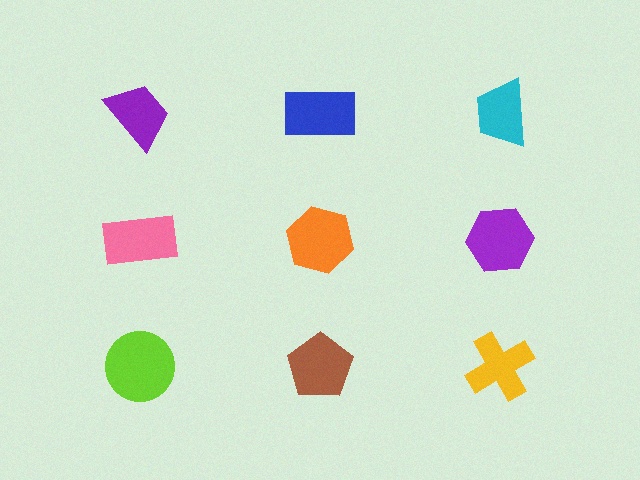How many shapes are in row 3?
3 shapes.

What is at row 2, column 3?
A purple hexagon.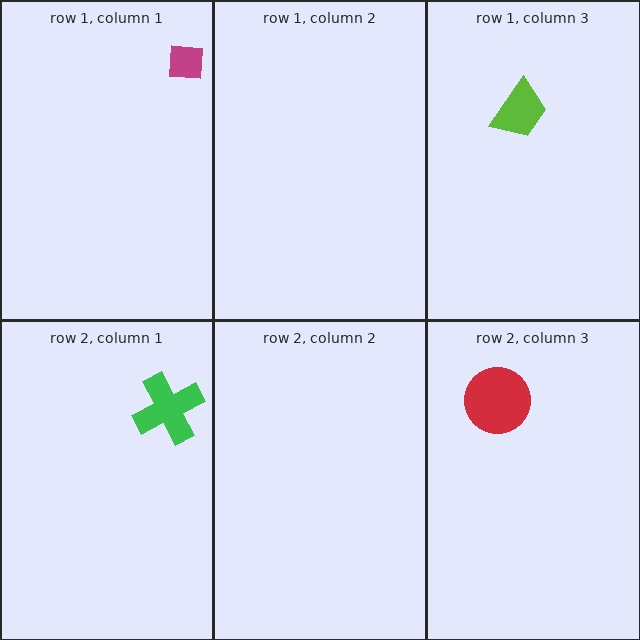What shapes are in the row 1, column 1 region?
The magenta square.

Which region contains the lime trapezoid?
The row 1, column 3 region.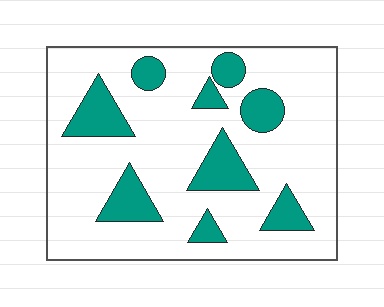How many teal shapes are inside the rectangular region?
9.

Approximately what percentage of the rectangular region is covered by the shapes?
Approximately 20%.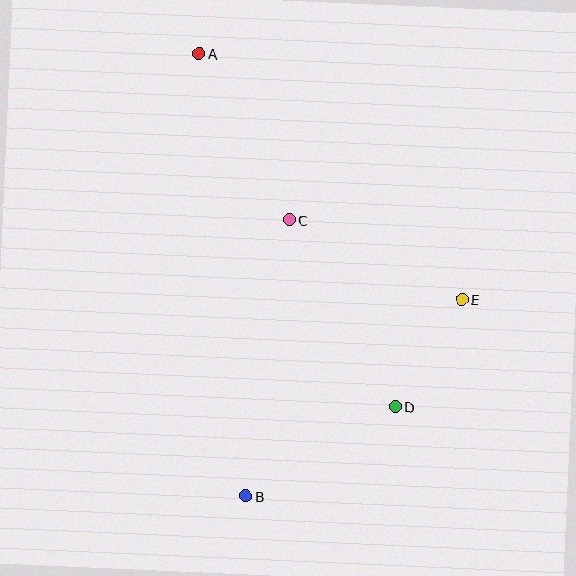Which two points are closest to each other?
Points D and E are closest to each other.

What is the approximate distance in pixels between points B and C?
The distance between B and C is approximately 280 pixels.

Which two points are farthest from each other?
Points A and B are farthest from each other.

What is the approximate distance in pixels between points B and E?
The distance between B and E is approximately 293 pixels.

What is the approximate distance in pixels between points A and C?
The distance between A and C is approximately 189 pixels.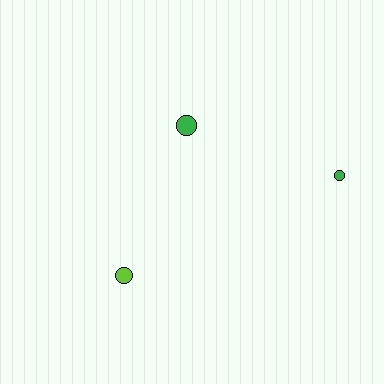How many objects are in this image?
There are 3 objects.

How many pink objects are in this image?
There are no pink objects.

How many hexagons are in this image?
There are no hexagons.